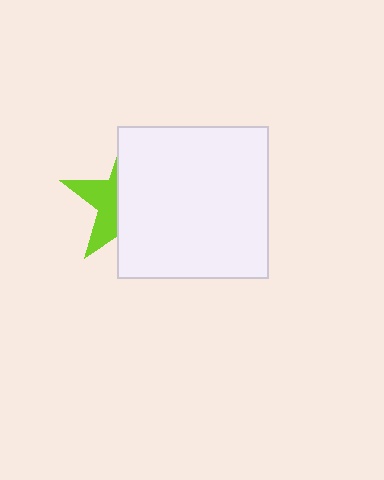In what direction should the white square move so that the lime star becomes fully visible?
The white square should move right. That is the shortest direction to clear the overlap and leave the lime star fully visible.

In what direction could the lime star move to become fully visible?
The lime star could move left. That would shift it out from behind the white square entirely.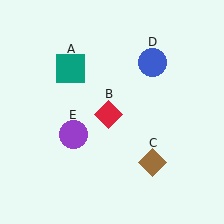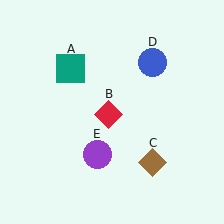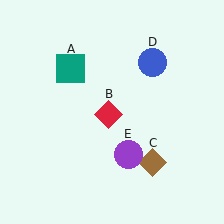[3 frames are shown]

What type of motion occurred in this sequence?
The purple circle (object E) rotated counterclockwise around the center of the scene.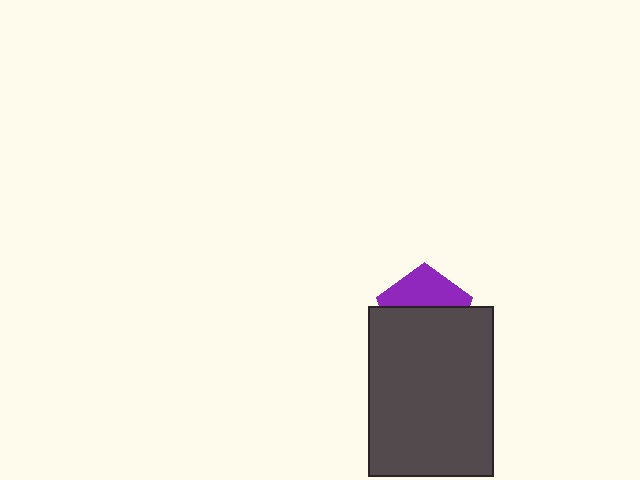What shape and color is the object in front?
The object in front is a dark gray rectangle.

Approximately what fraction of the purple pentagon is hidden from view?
Roughly 60% of the purple pentagon is hidden behind the dark gray rectangle.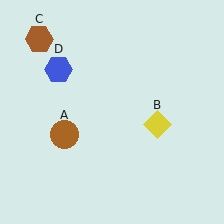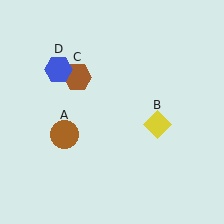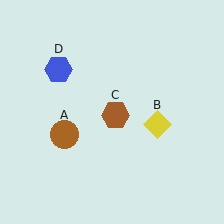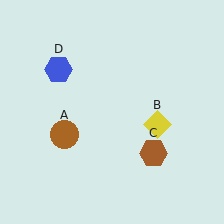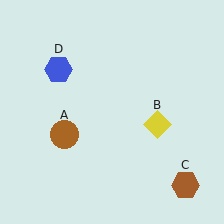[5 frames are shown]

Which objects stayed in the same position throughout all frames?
Brown circle (object A) and yellow diamond (object B) and blue hexagon (object D) remained stationary.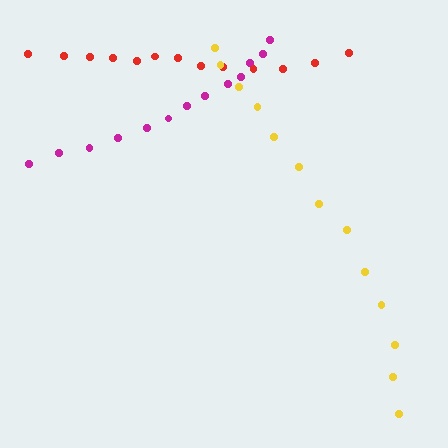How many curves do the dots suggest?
There are 3 distinct paths.